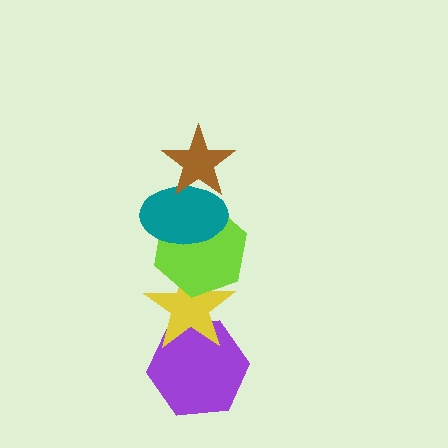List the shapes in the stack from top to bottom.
From top to bottom: the brown star, the teal ellipse, the lime hexagon, the yellow star, the purple hexagon.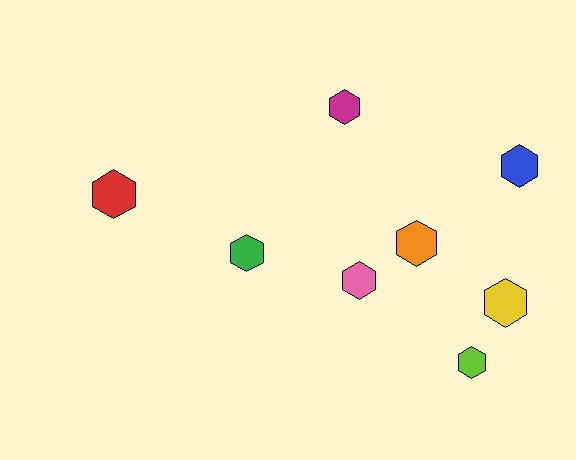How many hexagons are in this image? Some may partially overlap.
There are 8 hexagons.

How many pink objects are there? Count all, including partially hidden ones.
There is 1 pink object.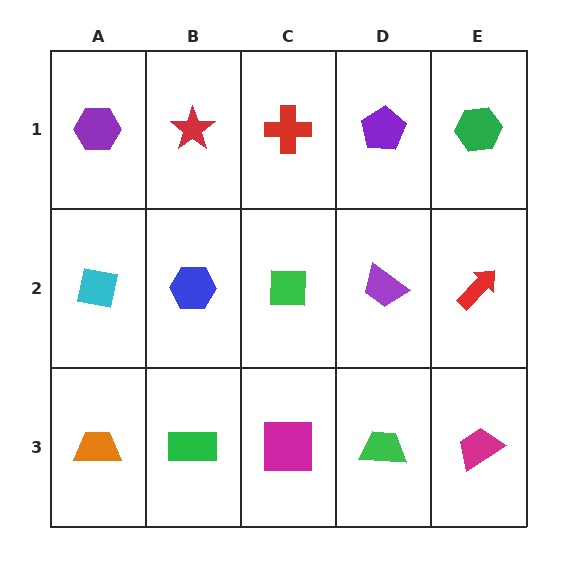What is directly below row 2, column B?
A green rectangle.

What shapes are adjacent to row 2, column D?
A purple pentagon (row 1, column D), a green trapezoid (row 3, column D), a green square (row 2, column C), a red arrow (row 2, column E).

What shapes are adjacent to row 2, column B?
A red star (row 1, column B), a green rectangle (row 3, column B), a cyan square (row 2, column A), a green square (row 2, column C).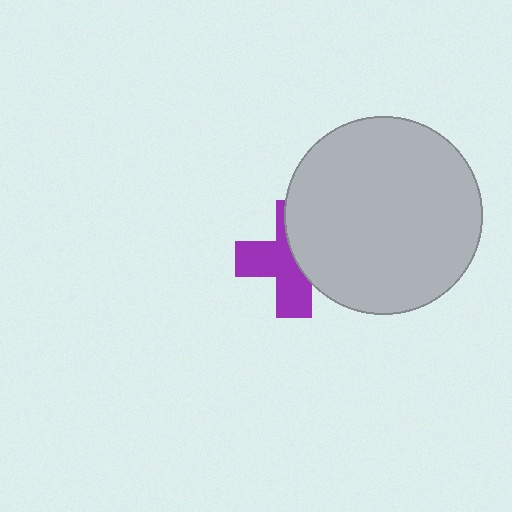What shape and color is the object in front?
The object in front is a light gray circle.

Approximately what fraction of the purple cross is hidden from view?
Roughly 45% of the purple cross is hidden behind the light gray circle.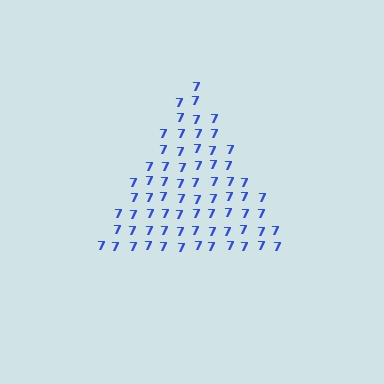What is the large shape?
The large shape is a triangle.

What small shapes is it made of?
It is made of small digit 7's.